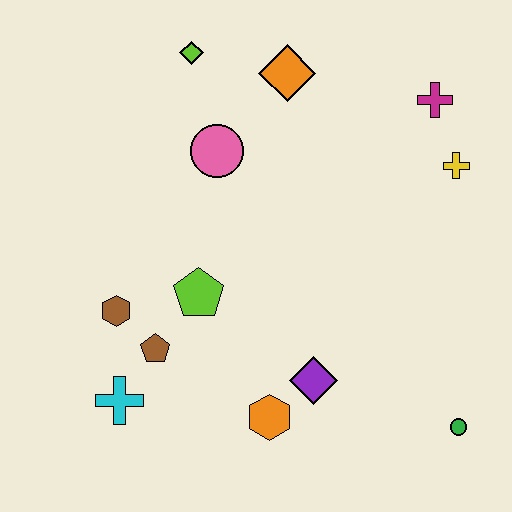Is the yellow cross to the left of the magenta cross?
No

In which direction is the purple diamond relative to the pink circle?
The purple diamond is below the pink circle.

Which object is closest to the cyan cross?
The brown pentagon is closest to the cyan cross.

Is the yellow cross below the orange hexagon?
No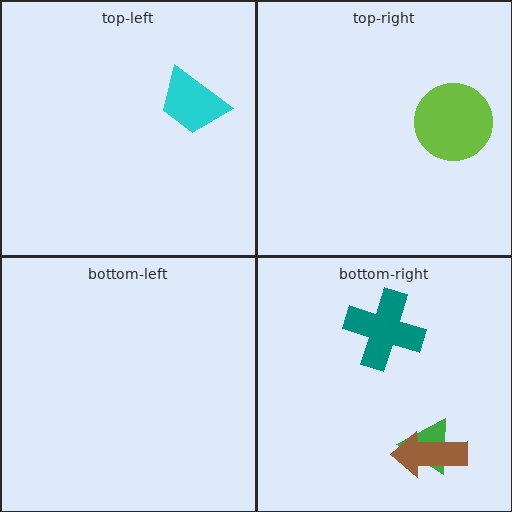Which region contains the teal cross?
The bottom-right region.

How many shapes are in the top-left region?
1.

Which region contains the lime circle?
The top-right region.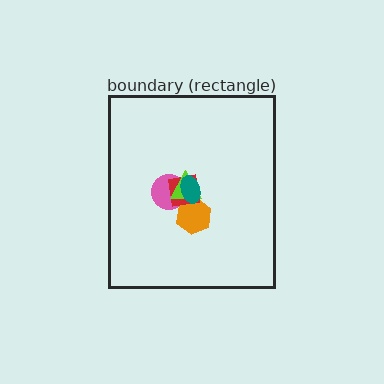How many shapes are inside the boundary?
5 inside, 0 outside.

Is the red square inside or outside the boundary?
Inside.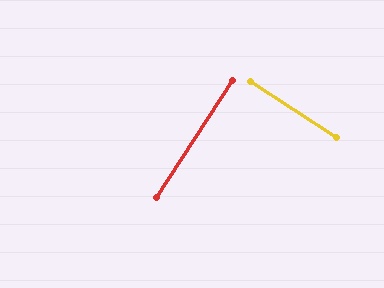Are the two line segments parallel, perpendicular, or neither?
Perpendicular — they meet at approximately 90°.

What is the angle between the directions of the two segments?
Approximately 90 degrees.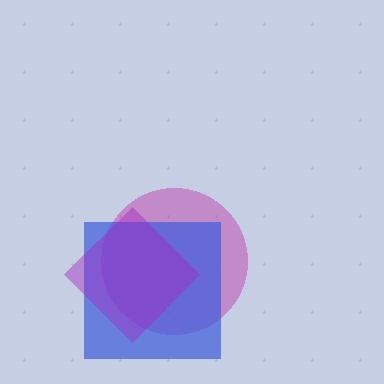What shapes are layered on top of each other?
The layered shapes are: a magenta circle, a blue square, a purple diamond.